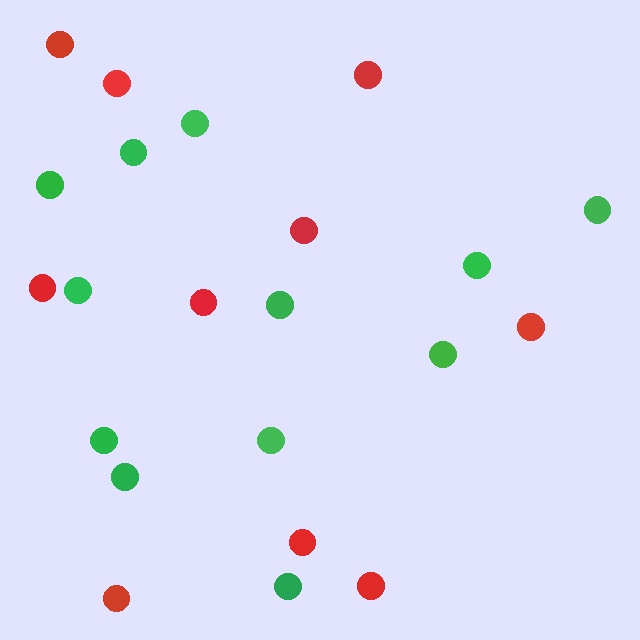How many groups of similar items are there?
There are 2 groups: one group of red circles (10) and one group of green circles (12).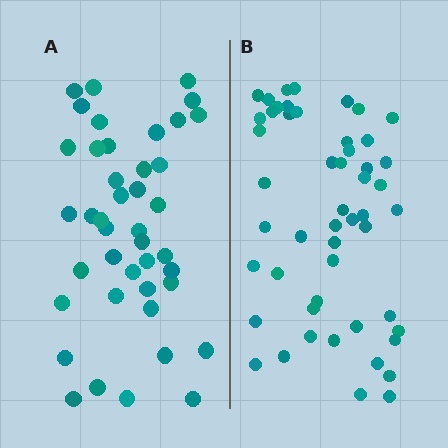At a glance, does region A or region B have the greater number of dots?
Region B (the right region) has more dots.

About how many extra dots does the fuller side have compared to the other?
Region B has roughly 8 or so more dots than region A.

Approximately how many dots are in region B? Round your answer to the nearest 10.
About 50 dots. (The exact count is 51, which rounds to 50.)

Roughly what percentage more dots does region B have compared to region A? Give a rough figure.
About 20% more.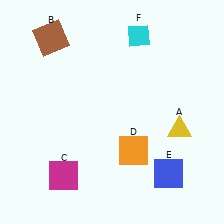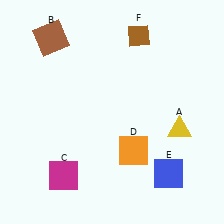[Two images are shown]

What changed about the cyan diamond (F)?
In Image 1, F is cyan. In Image 2, it changed to brown.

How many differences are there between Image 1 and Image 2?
There is 1 difference between the two images.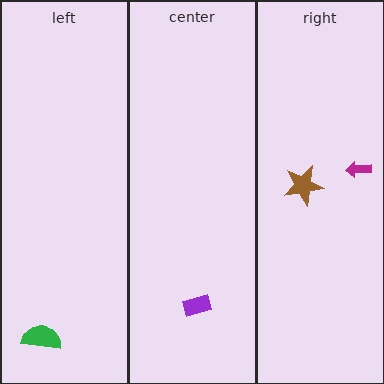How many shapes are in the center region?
1.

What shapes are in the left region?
The green semicircle.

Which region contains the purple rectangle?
The center region.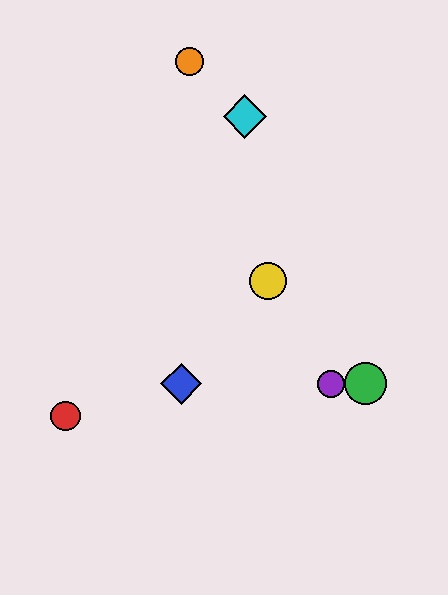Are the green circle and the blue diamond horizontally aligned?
Yes, both are at y≈384.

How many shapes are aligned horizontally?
3 shapes (the blue diamond, the green circle, the purple circle) are aligned horizontally.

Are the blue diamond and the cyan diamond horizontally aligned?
No, the blue diamond is at y≈384 and the cyan diamond is at y≈116.